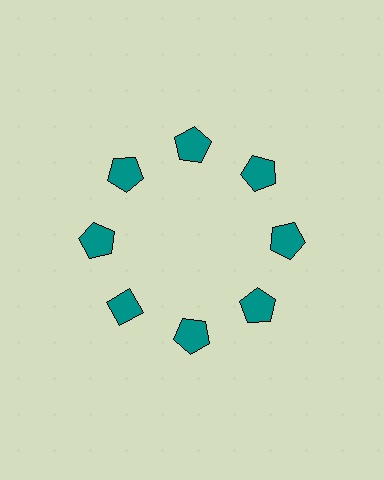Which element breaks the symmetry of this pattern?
The teal diamond at roughly the 8 o'clock position breaks the symmetry. All other shapes are teal pentagons.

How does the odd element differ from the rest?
It has a different shape: diamond instead of pentagon.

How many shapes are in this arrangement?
There are 8 shapes arranged in a ring pattern.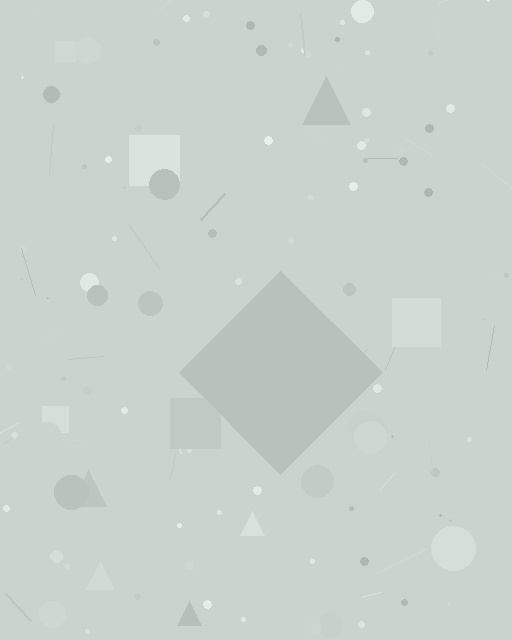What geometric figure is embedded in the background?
A diamond is embedded in the background.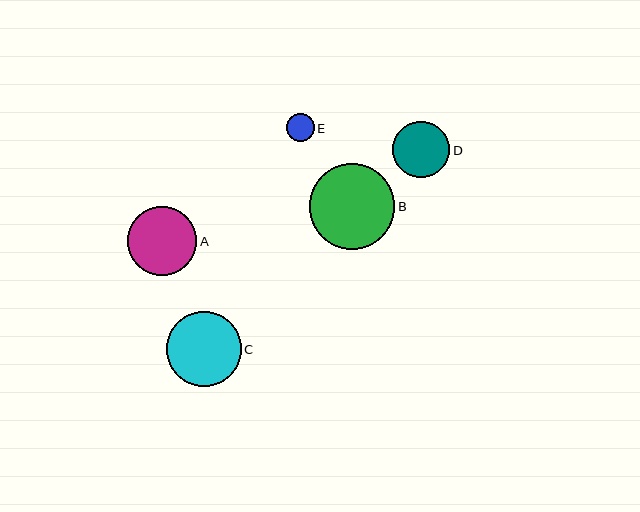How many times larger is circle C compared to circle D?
Circle C is approximately 1.3 times the size of circle D.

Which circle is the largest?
Circle B is the largest with a size of approximately 85 pixels.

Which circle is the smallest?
Circle E is the smallest with a size of approximately 28 pixels.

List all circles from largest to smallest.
From largest to smallest: B, C, A, D, E.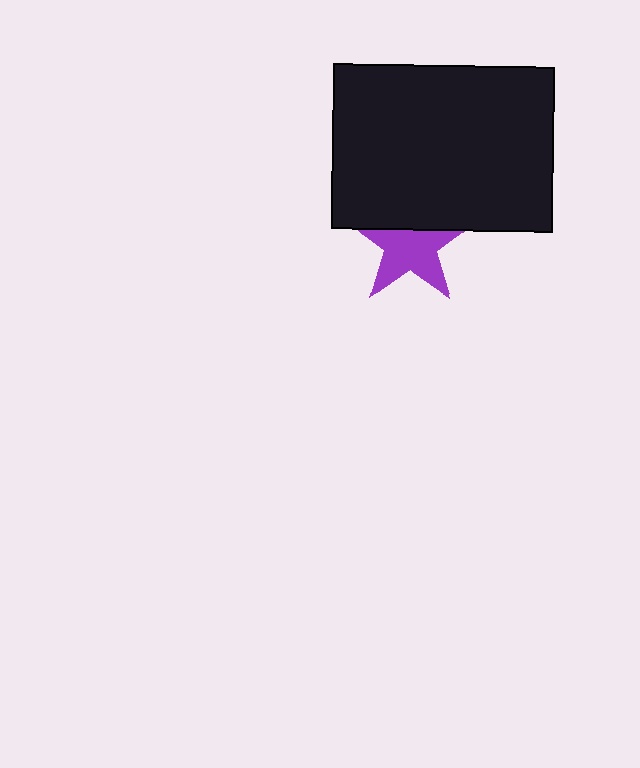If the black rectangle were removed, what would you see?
You would see the complete purple star.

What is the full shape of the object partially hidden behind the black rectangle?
The partially hidden object is a purple star.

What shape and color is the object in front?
The object in front is a black rectangle.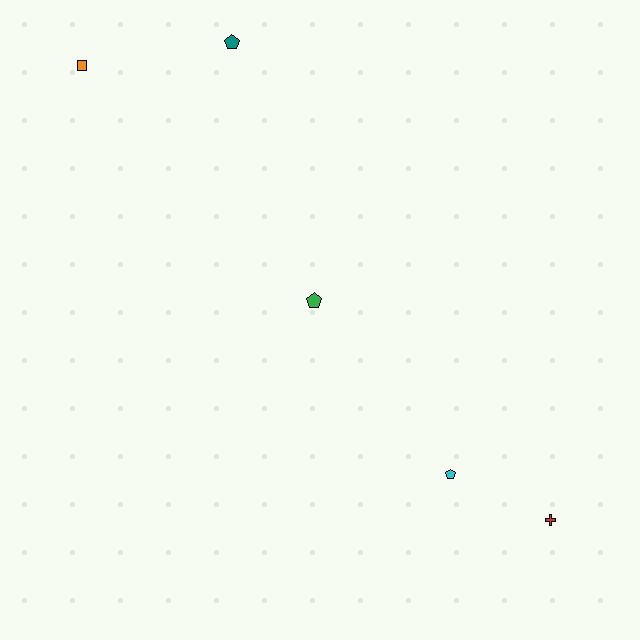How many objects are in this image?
There are 5 objects.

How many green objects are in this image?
There is 1 green object.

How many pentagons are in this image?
There are 3 pentagons.